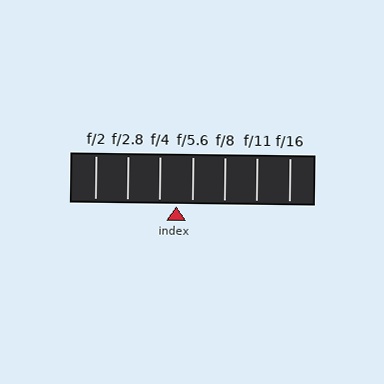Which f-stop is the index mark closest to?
The index mark is closest to f/5.6.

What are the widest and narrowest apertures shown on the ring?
The widest aperture shown is f/2 and the narrowest is f/16.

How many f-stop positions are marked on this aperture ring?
There are 7 f-stop positions marked.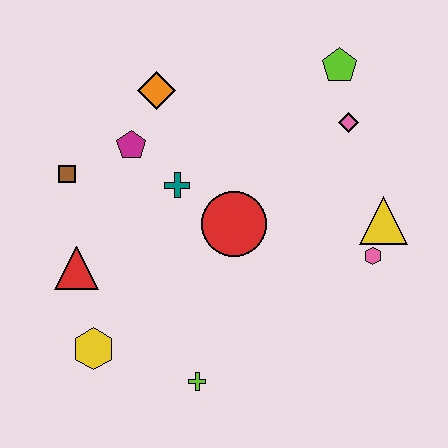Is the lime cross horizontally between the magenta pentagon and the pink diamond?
Yes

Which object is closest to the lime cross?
The yellow hexagon is closest to the lime cross.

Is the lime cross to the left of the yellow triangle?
Yes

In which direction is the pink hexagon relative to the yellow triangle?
The pink hexagon is below the yellow triangle.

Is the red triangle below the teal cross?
Yes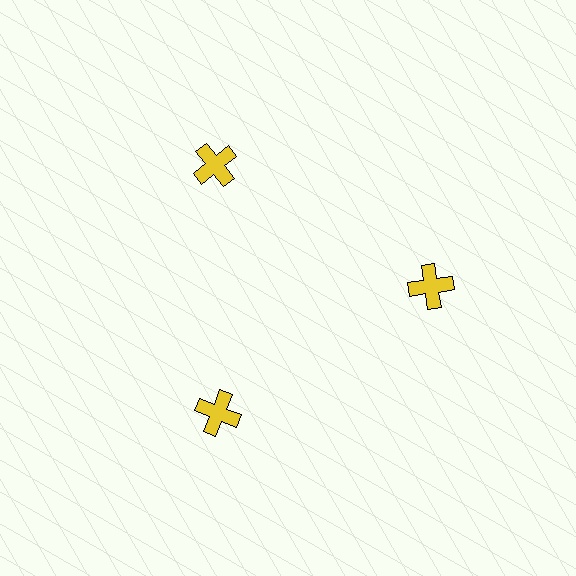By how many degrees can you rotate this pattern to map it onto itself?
The pattern maps onto itself every 120 degrees of rotation.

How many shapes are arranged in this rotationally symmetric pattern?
There are 3 shapes, arranged in 3 groups of 1.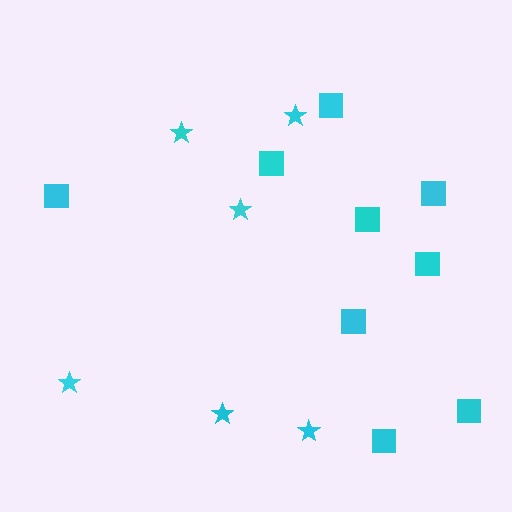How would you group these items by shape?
There are 2 groups: one group of stars (6) and one group of squares (9).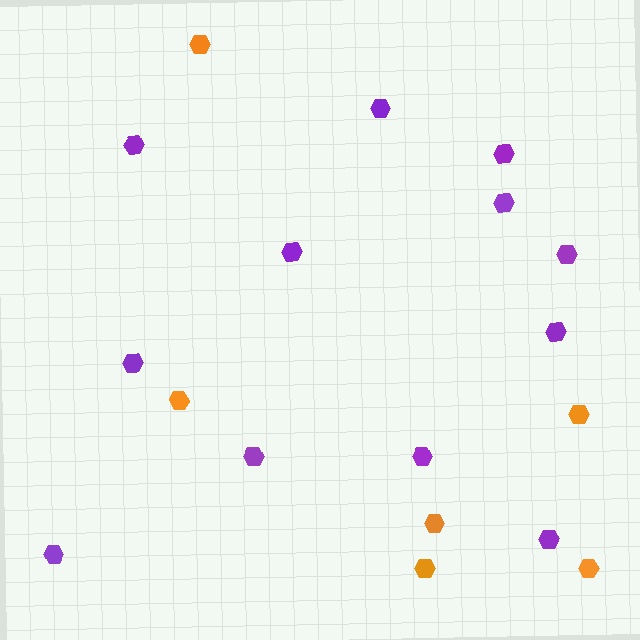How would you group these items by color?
There are 2 groups: one group of purple hexagons (12) and one group of orange hexagons (6).